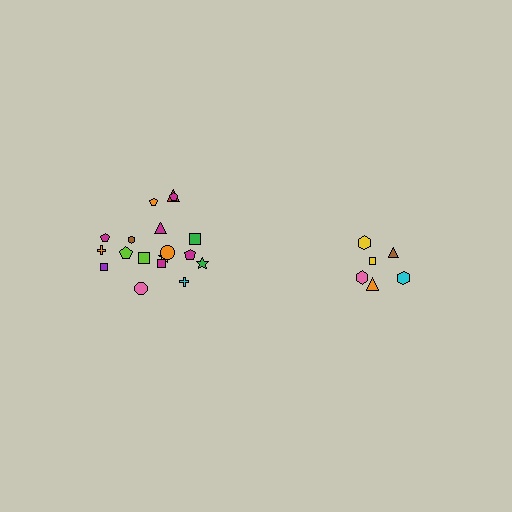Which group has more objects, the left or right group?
The left group.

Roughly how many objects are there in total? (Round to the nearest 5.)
Roughly 25 objects in total.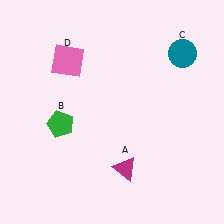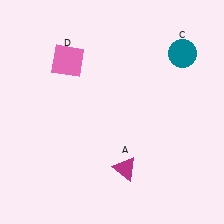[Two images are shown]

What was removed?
The green pentagon (B) was removed in Image 2.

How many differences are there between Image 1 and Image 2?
There is 1 difference between the two images.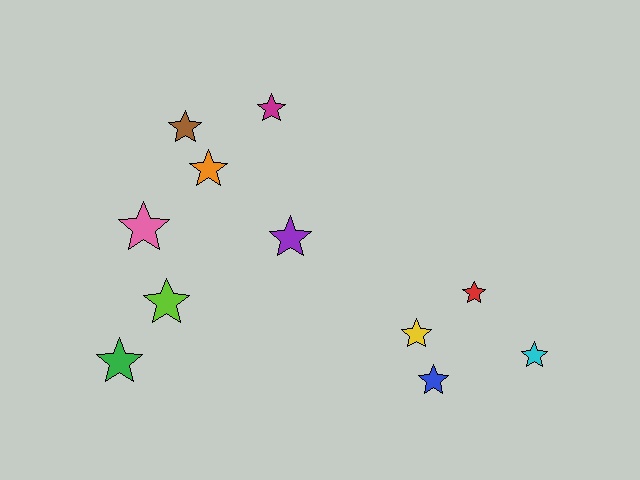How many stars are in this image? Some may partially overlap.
There are 11 stars.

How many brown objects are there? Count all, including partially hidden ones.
There is 1 brown object.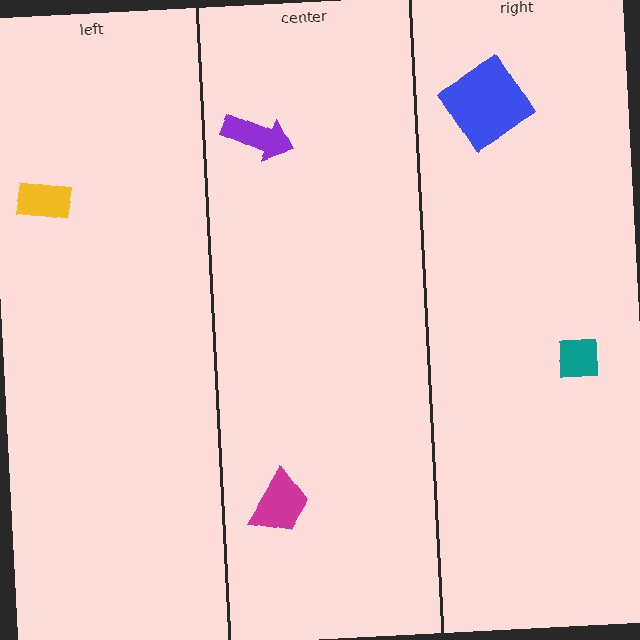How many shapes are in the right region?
2.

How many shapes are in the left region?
1.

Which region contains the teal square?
The right region.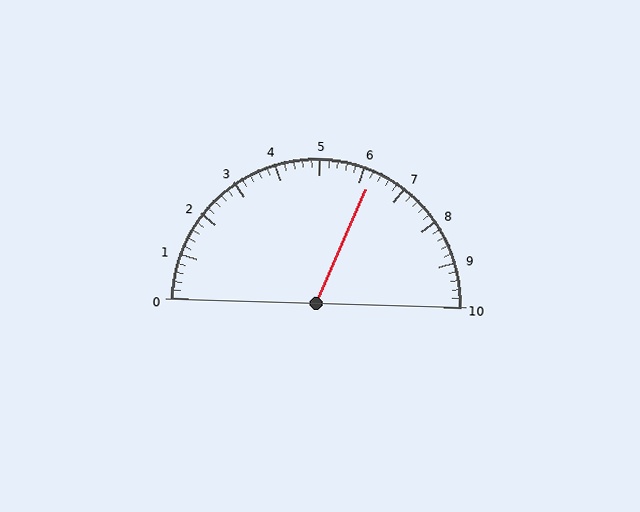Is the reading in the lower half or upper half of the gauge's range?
The reading is in the upper half of the range (0 to 10).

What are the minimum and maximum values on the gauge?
The gauge ranges from 0 to 10.